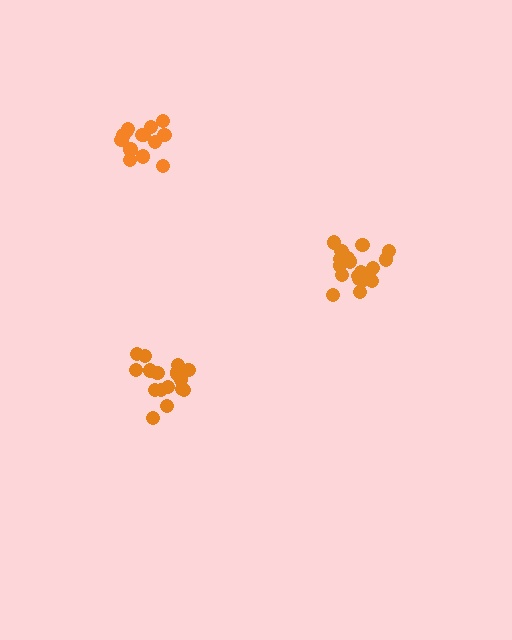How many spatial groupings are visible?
There are 3 spatial groupings.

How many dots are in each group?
Group 1: 14 dots, Group 2: 17 dots, Group 3: 19 dots (50 total).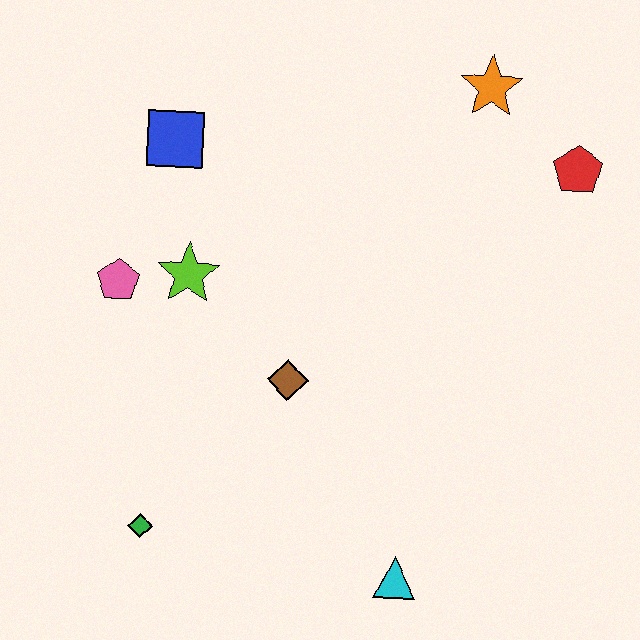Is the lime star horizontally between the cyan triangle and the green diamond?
Yes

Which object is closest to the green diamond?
The brown diamond is closest to the green diamond.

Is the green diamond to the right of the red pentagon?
No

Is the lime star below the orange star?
Yes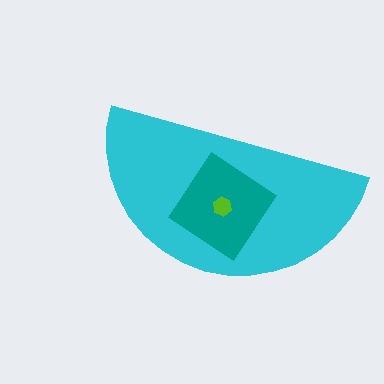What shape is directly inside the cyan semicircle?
The teal diamond.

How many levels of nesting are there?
3.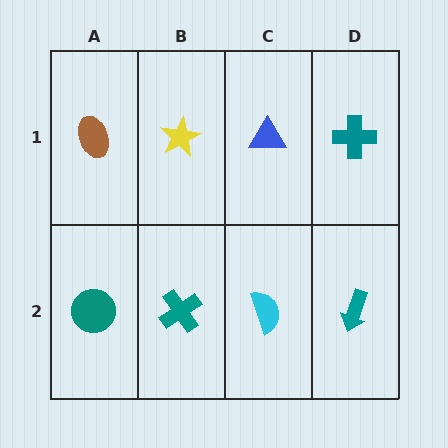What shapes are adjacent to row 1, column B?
A teal cross (row 2, column B), a brown ellipse (row 1, column A), a blue triangle (row 1, column C).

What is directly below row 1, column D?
A teal arrow.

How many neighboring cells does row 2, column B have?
3.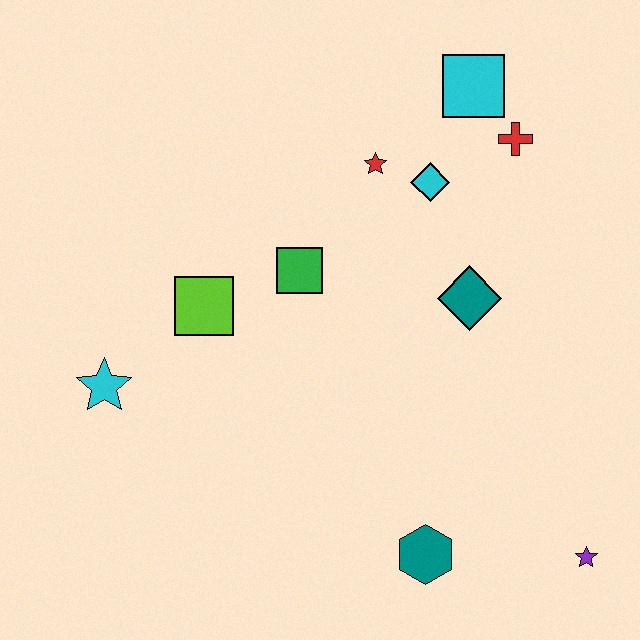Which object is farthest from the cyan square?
The purple star is farthest from the cyan square.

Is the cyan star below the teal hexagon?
No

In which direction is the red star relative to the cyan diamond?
The red star is to the left of the cyan diamond.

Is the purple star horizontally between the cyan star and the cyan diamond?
No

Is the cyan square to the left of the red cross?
Yes